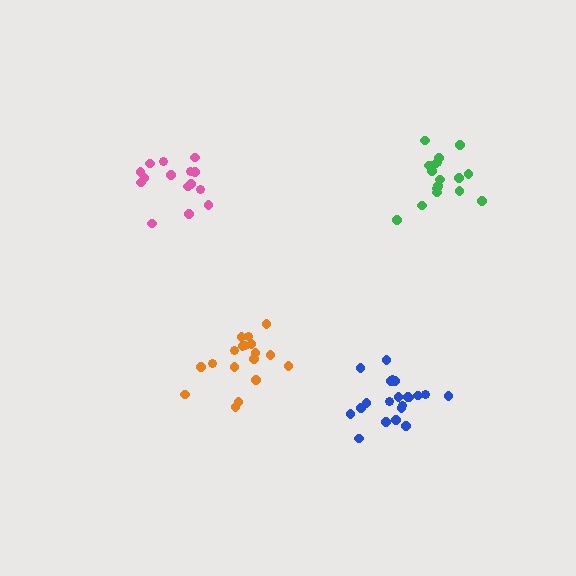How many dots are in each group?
Group 1: 17 dots, Group 2: 15 dots, Group 3: 21 dots, Group 4: 18 dots (71 total).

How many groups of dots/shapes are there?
There are 4 groups.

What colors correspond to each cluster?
The clusters are colored: green, pink, blue, orange.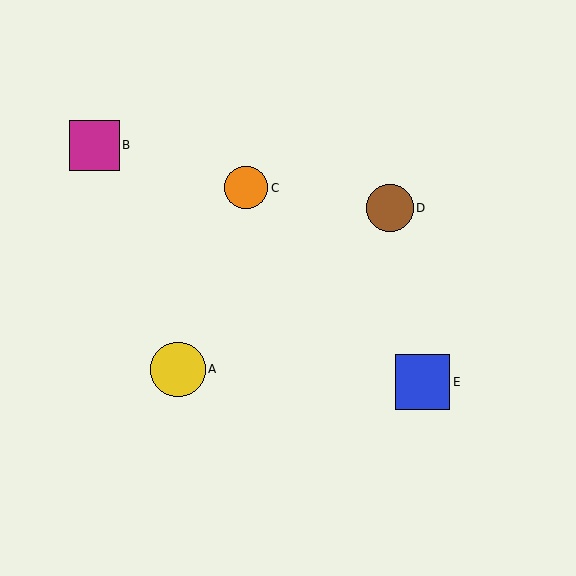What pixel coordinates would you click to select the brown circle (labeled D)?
Click at (390, 208) to select the brown circle D.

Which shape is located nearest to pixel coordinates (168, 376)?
The yellow circle (labeled A) at (178, 369) is nearest to that location.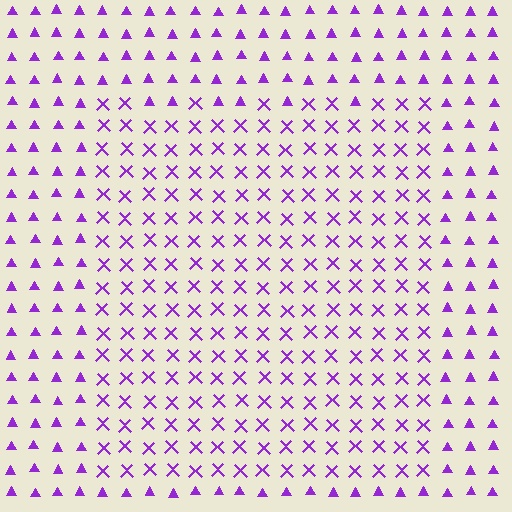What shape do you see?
I see a rectangle.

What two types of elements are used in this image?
The image uses X marks inside the rectangle region and triangles outside it.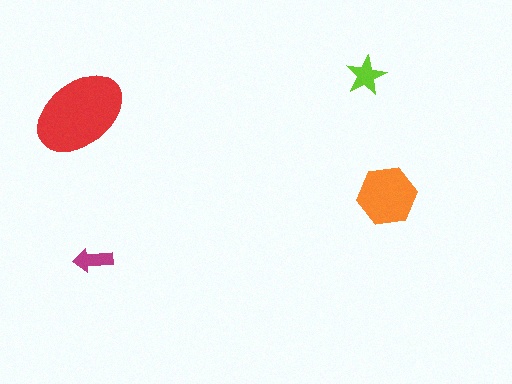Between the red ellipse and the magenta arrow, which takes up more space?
The red ellipse.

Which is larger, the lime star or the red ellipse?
The red ellipse.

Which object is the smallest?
The magenta arrow.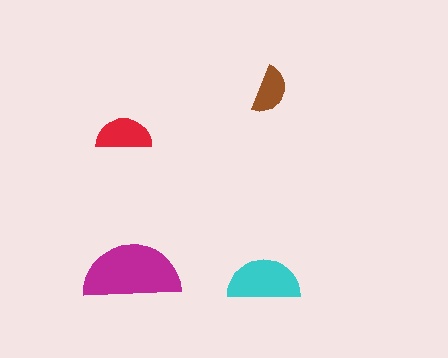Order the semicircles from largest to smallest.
the magenta one, the cyan one, the red one, the brown one.